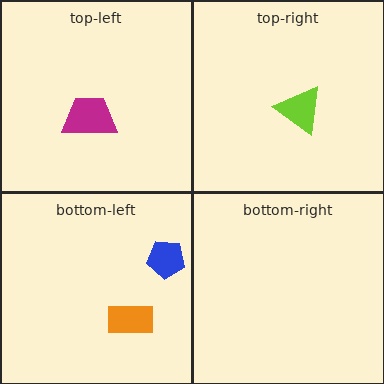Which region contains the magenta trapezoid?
The top-left region.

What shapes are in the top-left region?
The magenta trapezoid.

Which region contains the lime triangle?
The top-right region.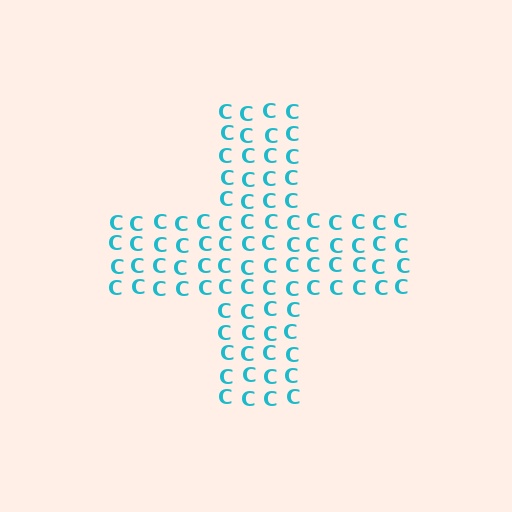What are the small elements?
The small elements are letter C's.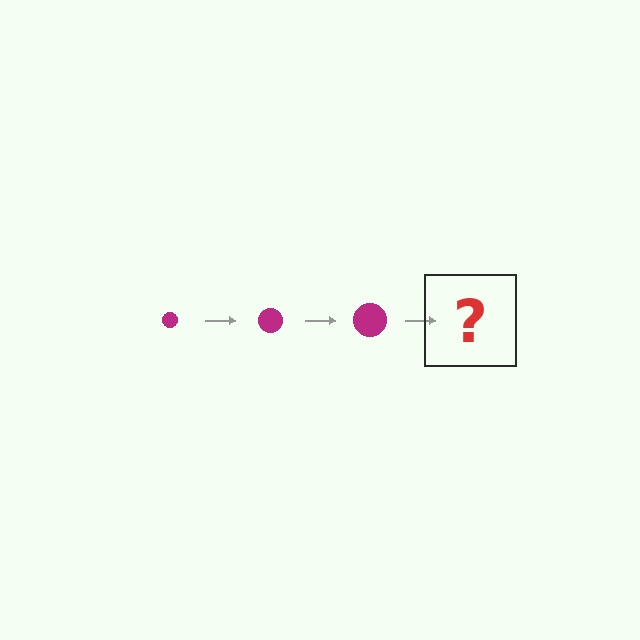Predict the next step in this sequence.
The next step is a magenta circle, larger than the previous one.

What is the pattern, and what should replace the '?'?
The pattern is that the circle gets progressively larger each step. The '?' should be a magenta circle, larger than the previous one.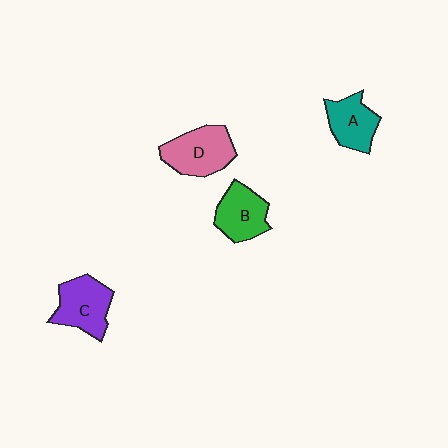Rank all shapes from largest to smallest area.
From largest to smallest: D (pink), C (purple), B (green), A (teal).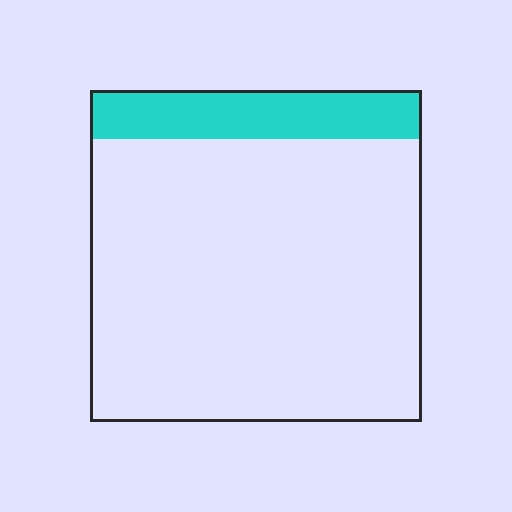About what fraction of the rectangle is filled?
About one sixth (1/6).